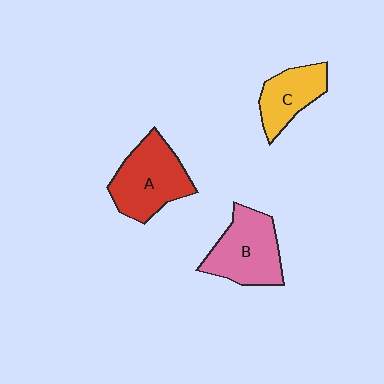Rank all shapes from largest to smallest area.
From largest to smallest: A (red), B (pink), C (yellow).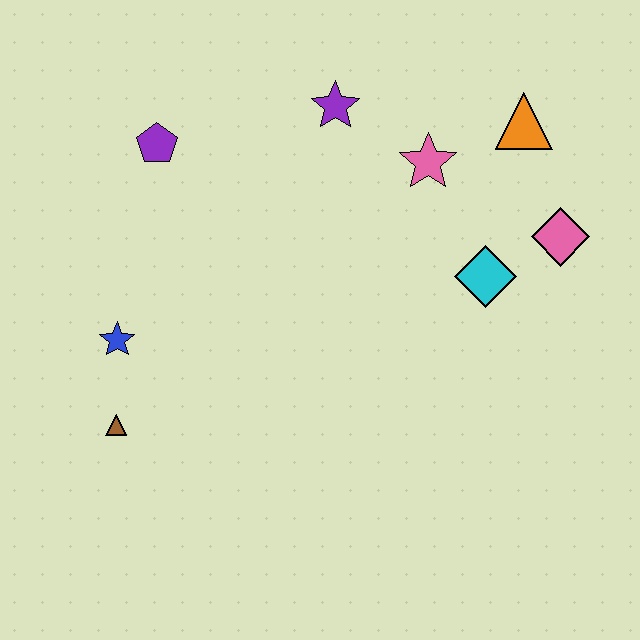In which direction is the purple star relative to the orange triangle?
The purple star is to the left of the orange triangle.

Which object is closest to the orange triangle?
The pink star is closest to the orange triangle.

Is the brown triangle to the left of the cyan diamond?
Yes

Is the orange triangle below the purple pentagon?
No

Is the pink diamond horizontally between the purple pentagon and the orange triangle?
No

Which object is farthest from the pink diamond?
The brown triangle is farthest from the pink diamond.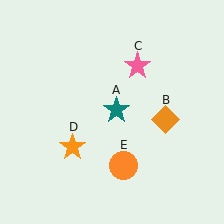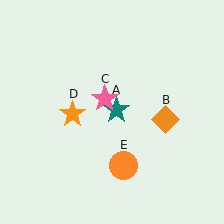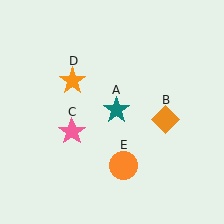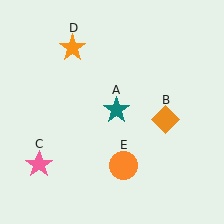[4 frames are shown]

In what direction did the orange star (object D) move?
The orange star (object D) moved up.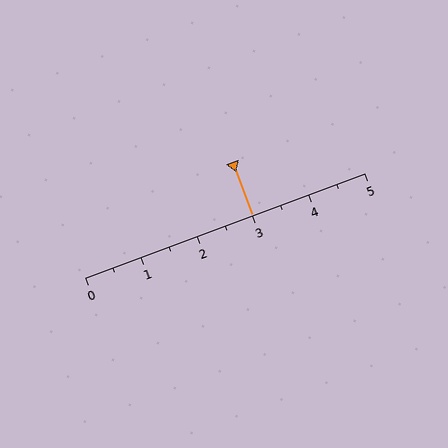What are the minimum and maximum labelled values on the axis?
The axis runs from 0 to 5.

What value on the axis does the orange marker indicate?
The marker indicates approximately 3.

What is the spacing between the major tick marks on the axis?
The major ticks are spaced 1 apart.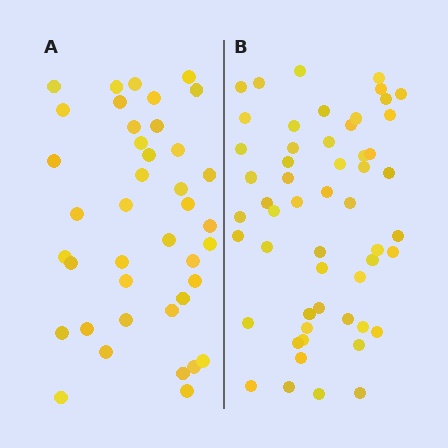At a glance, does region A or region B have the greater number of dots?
Region B (the right region) has more dots.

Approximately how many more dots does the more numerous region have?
Region B has approximately 15 more dots than region A.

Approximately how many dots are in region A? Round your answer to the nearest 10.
About 40 dots.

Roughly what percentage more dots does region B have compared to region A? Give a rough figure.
About 35% more.